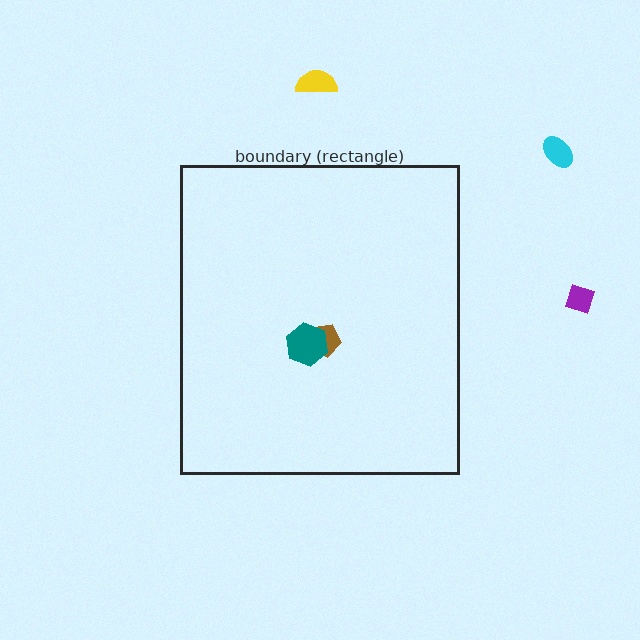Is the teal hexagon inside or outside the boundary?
Inside.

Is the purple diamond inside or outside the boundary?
Outside.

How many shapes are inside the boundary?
2 inside, 3 outside.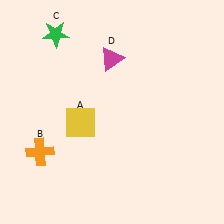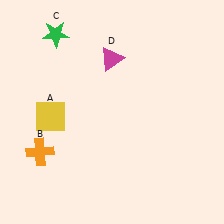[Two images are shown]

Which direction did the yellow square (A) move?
The yellow square (A) moved left.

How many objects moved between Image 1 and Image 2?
1 object moved between the two images.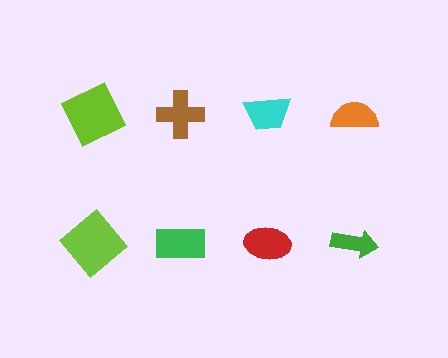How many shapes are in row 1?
4 shapes.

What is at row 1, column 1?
A lime square.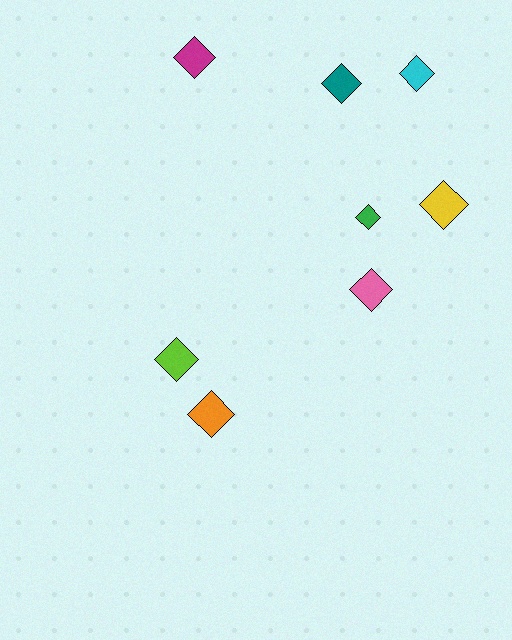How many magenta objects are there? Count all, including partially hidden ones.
There is 1 magenta object.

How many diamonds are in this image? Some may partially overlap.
There are 8 diamonds.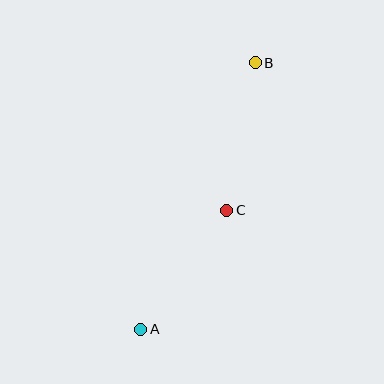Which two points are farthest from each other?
Points A and B are farthest from each other.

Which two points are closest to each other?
Points A and C are closest to each other.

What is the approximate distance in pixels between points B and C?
The distance between B and C is approximately 150 pixels.